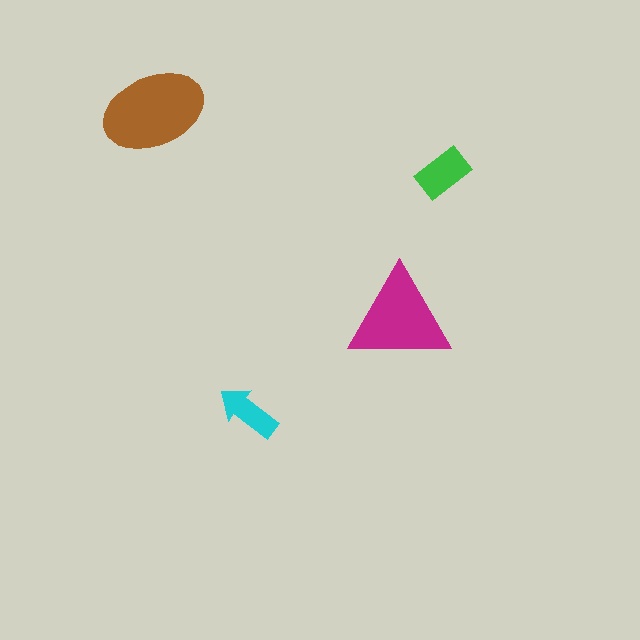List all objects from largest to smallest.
The brown ellipse, the magenta triangle, the green rectangle, the cyan arrow.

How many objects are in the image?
There are 4 objects in the image.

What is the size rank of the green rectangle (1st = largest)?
3rd.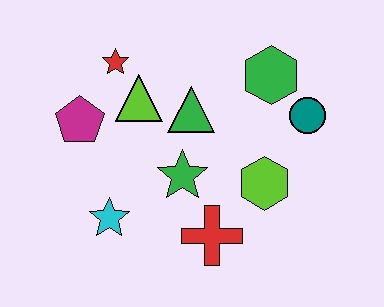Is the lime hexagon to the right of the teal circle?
No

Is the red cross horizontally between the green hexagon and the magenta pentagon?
Yes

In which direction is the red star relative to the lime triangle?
The red star is above the lime triangle.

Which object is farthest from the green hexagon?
The cyan star is farthest from the green hexagon.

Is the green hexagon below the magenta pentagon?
No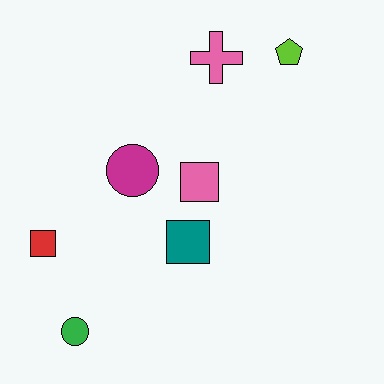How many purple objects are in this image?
There are no purple objects.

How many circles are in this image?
There are 2 circles.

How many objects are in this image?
There are 7 objects.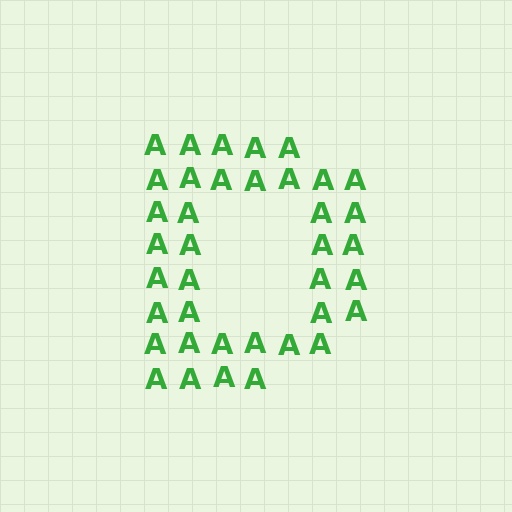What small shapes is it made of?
It is made of small letter A's.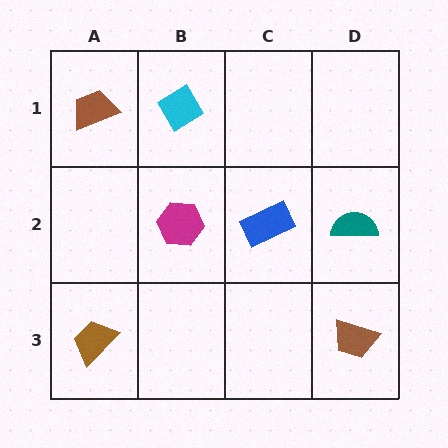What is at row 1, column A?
A brown trapezoid.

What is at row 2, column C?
A blue rectangle.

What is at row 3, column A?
A brown trapezoid.